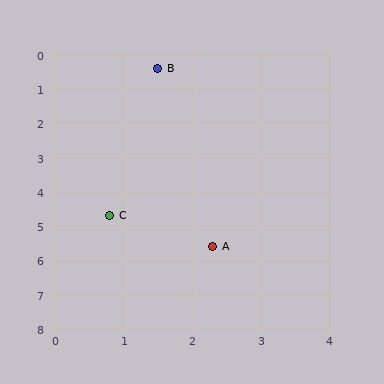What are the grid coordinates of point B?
Point B is at approximately (1.5, 0.4).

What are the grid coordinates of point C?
Point C is at approximately (0.8, 4.7).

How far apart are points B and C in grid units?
Points B and C are about 4.4 grid units apart.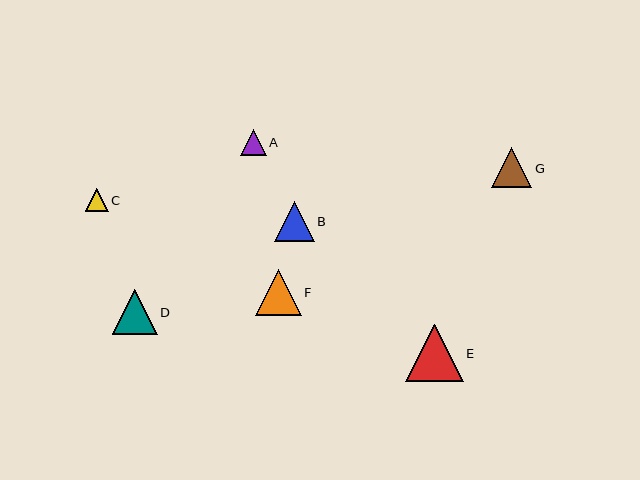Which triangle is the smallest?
Triangle C is the smallest with a size of approximately 23 pixels.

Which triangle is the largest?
Triangle E is the largest with a size of approximately 58 pixels.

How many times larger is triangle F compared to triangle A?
Triangle F is approximately 1.8 times the size of triangle A.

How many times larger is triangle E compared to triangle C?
Triangle E is approximately 2.5 times the size of triangle C.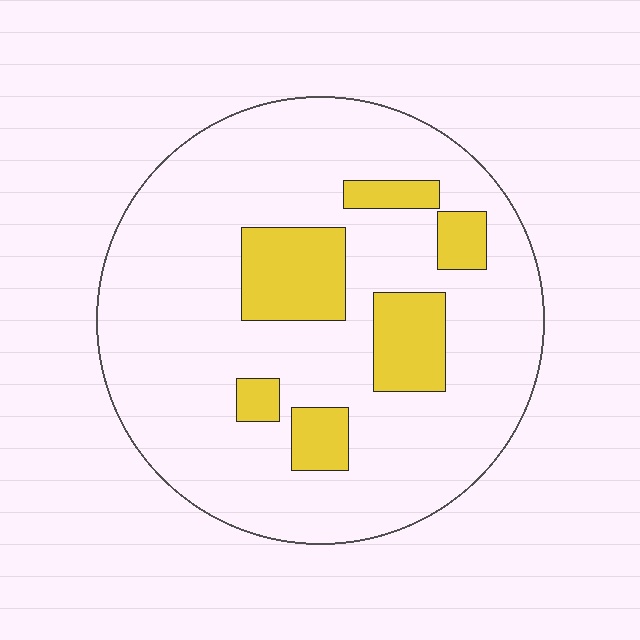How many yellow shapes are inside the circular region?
6.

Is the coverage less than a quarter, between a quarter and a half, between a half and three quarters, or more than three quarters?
Less than a quarter.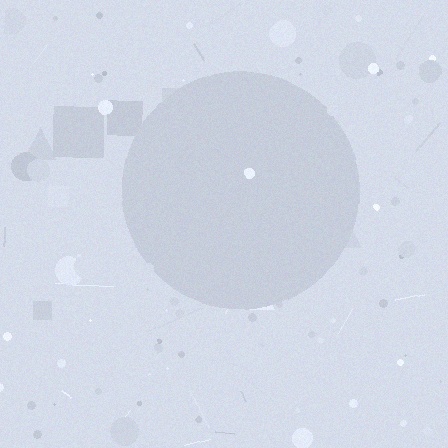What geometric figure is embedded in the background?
A circle is embedded in the background.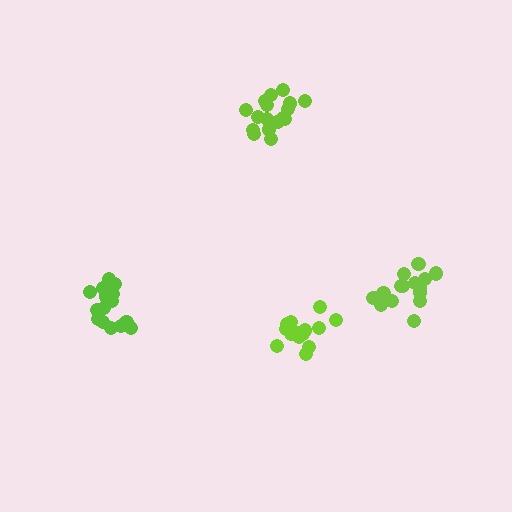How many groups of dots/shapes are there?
There are 4 groups.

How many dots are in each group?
Group 1: 18 dots, Group 2: 16 dots, Group 3: 14 dots, Group 4: 17 dots (65 total).